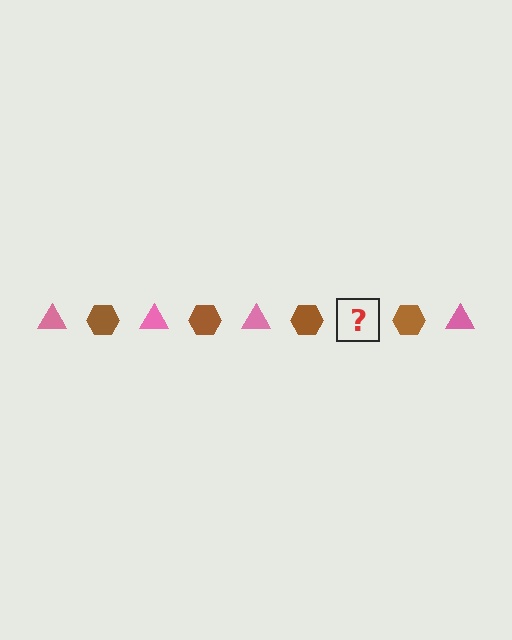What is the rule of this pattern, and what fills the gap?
The rule is that the pattern alternates between pink triangle and brown hexagon. The gap should be filled with a pink triangle.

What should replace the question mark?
The question mark should be replaced with a pink triangle.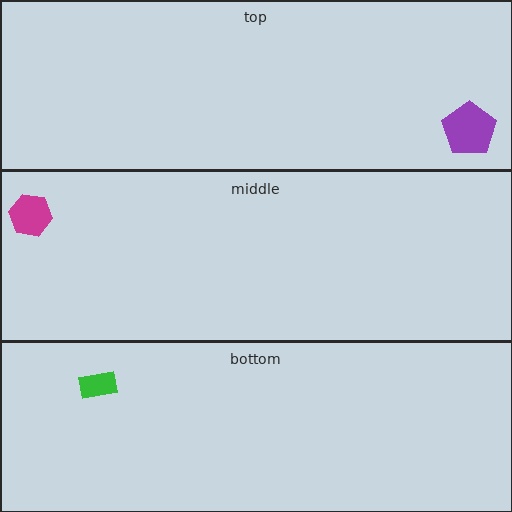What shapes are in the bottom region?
The green rectangle.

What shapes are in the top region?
The purple pentagon.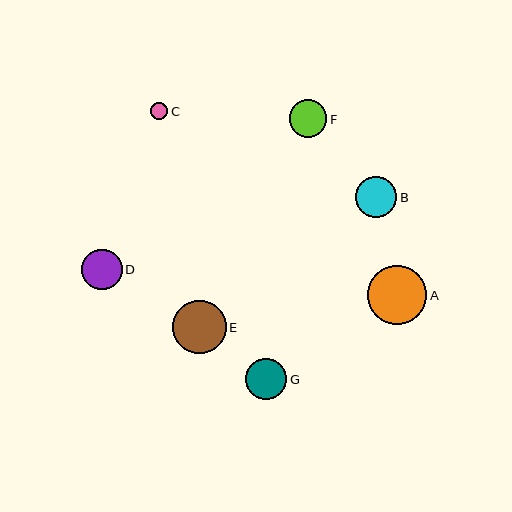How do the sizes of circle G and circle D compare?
Circle G and circle D are approximately the same size.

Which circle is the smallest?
Circle C is the smallest with a size of approximately 17 pixels.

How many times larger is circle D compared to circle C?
Circle D is approximately 2.4 times the size of circle C.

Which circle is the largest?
Circle A is the largest with a size of approximately 59 pixels.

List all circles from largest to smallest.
From largest to smallest: A, E, B, G, D, F, C.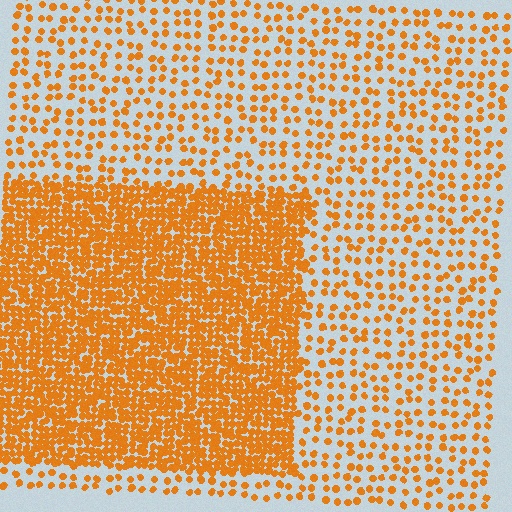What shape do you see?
I see a rectangle.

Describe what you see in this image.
The image contains small orange elements arranged at two different densities. A rectangle-shaped region is visible where the elements are more densely packed than the surrounding area.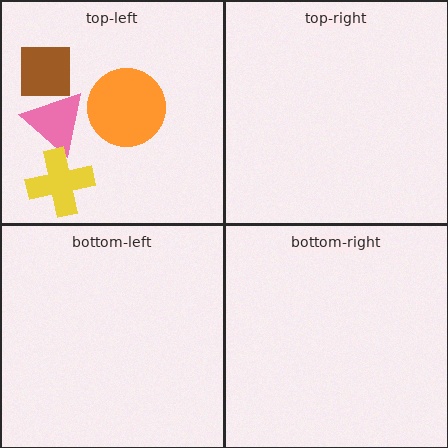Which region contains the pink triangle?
The top-left region.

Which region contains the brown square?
The top-left region.